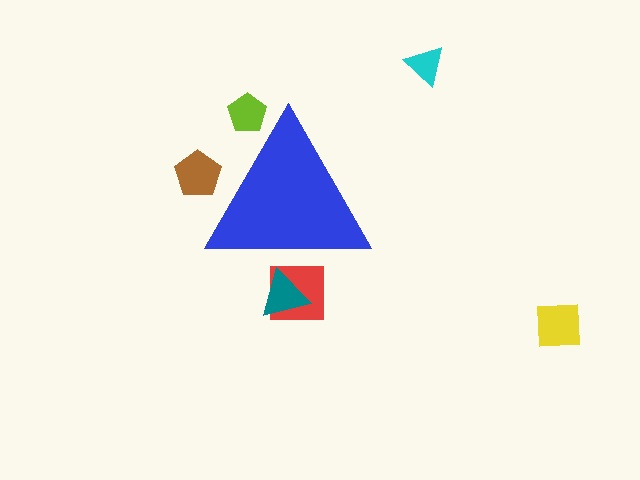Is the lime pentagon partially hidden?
Yes, the lime pentagon is partially hidden behind the blue triangle.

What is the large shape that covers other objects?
A blue triangle.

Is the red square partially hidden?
Yes, the red square is partially hidden behind the blue triangle.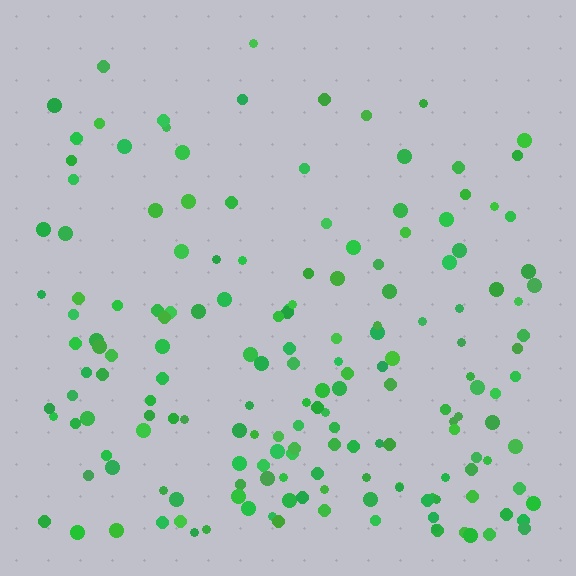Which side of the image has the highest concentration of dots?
The bottom.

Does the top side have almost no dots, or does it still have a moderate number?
Still a moderate number, just noticeably fewer than the bottom.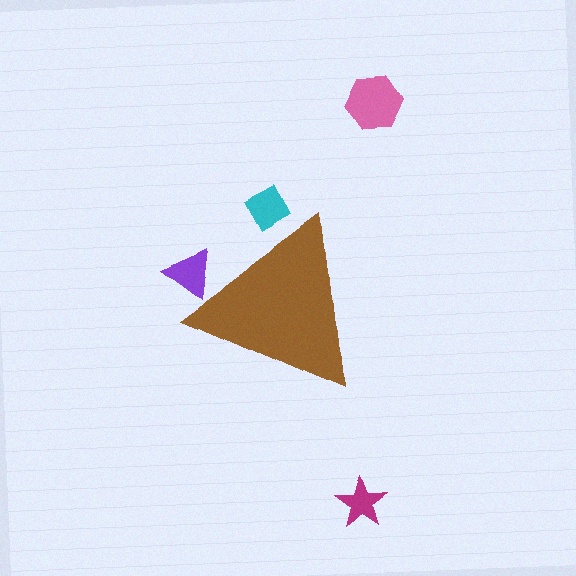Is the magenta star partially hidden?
No, the magenta star is fully visible.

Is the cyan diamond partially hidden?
Yes, the cyan diamond is partially hidden behind the brown triangle.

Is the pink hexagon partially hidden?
No, the pink hexagon is fully visible.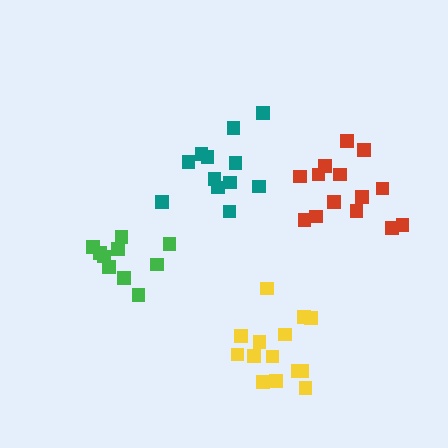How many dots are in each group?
Group 1: 10 dots, Group 2: 12 dots, Group 3: 14 dots, Group 4: 14 dots (50 total).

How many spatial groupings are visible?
There are 4 spatial groupings.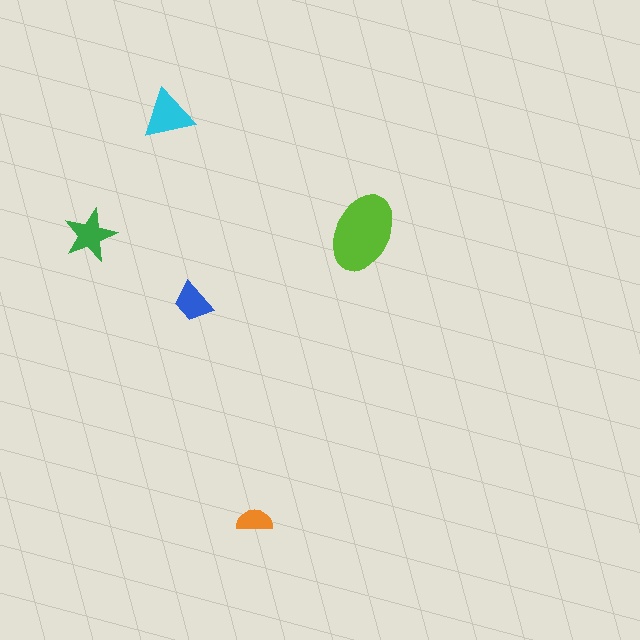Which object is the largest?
The lime ellipse.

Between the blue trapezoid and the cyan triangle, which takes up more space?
The cyan triangle.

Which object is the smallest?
The orange semicircle.